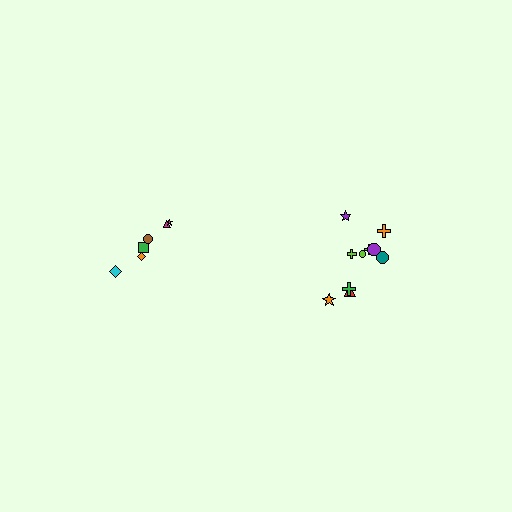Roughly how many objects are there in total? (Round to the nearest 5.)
Roughly 15 objects in total.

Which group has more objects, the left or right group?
The right group.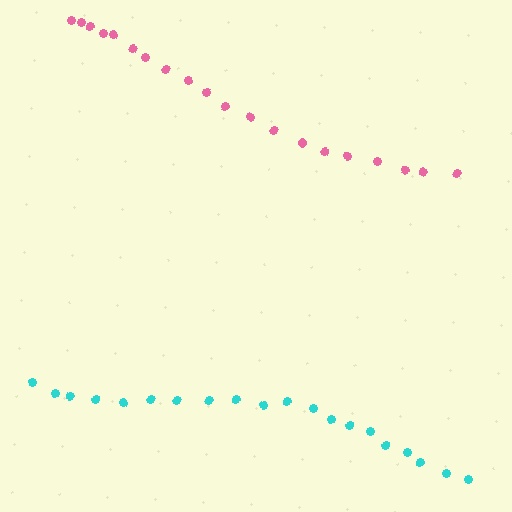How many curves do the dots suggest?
There are 2 distinct paths.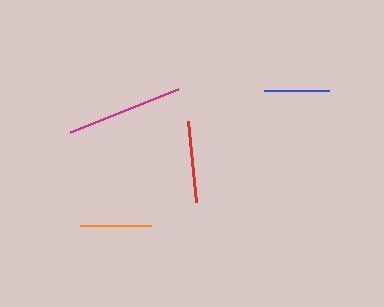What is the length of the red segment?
The red segment is approximately 81 pixels long.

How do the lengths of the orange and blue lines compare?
The orange and blue lines are approximately the same length.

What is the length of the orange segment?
The orange segment is approximately 71 pixels long.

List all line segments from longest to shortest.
From longest to shortest: magenta, red, orange, blue.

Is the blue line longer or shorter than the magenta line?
The magenta line is longer than the blue line.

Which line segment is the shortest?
The blue line is the shortest at approximately 65 pixels.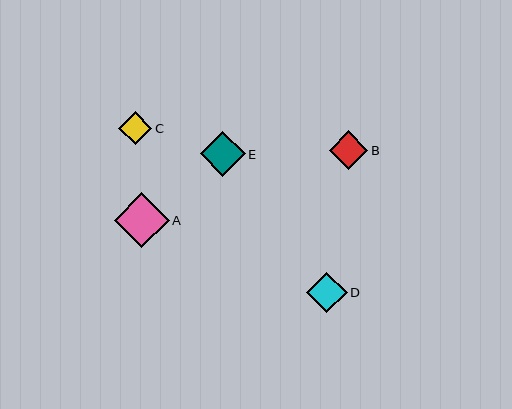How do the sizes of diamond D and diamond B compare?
Diamond D and diamond B are approximately the same size.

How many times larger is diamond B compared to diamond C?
Diamond B is approximately 1.2 times the size of diamond C.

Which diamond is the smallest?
Diamond C is the smallest with a size of approximately 33 pixels.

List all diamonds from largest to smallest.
From largest to smallest: A, E, D, B, C.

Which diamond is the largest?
Diamond A is the largest with a size of approximately 55 pixels.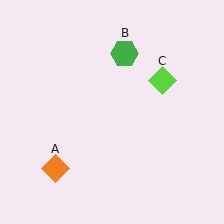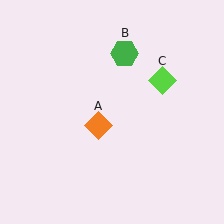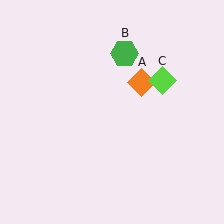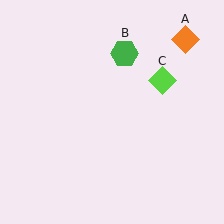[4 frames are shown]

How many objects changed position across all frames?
1 object changed position: orange diamond (object A).